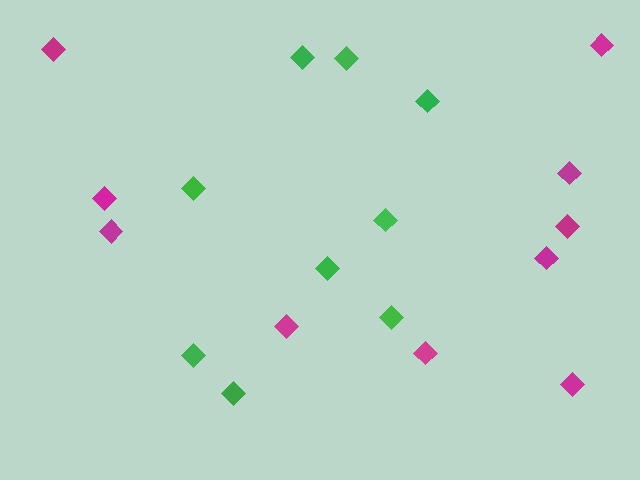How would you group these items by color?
There are 2 groups: one group of magenta diamonds (10) and one group of green diamonds (9).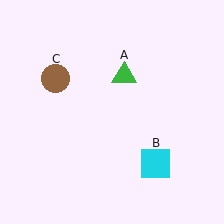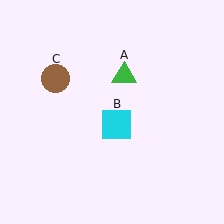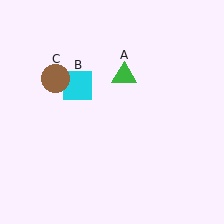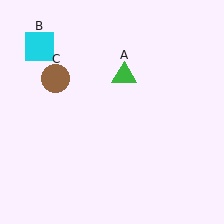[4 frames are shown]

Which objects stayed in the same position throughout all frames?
Green triangle (object A) and brown circle (object C) remained stationary.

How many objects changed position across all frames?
1 object changed position: cyan square (object B).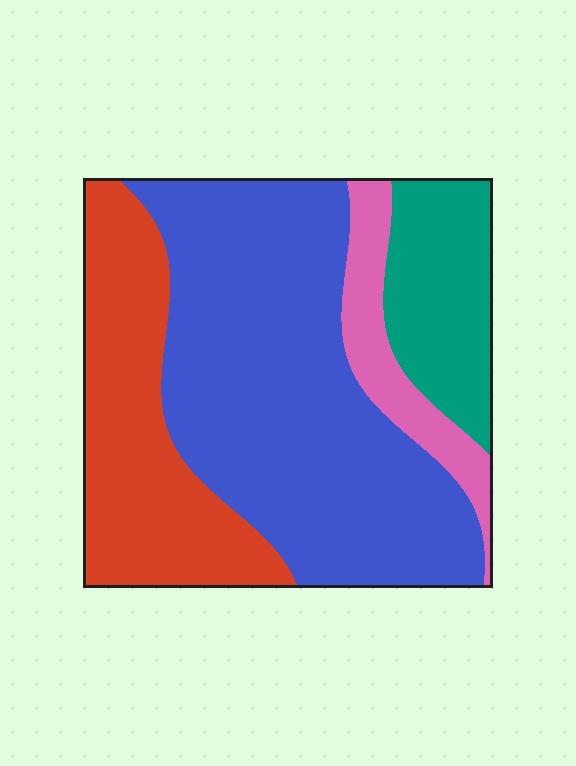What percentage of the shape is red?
Red covers 26% of the shape.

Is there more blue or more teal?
Blue.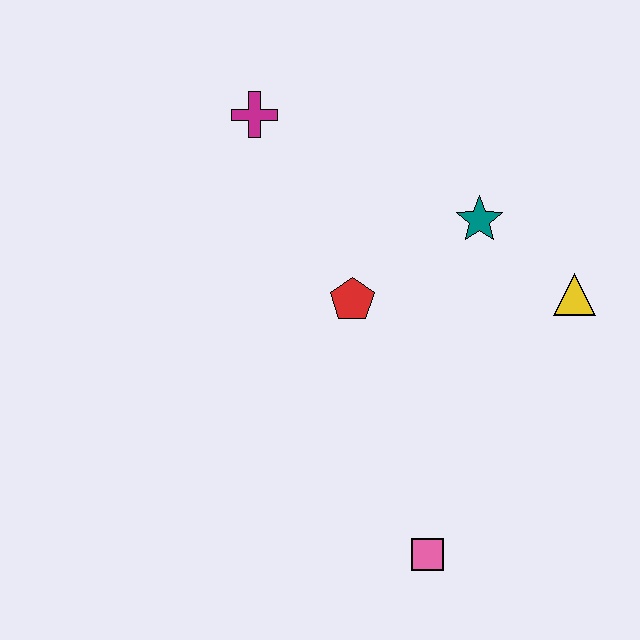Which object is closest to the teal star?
The yellow triangle is closest to the teal star.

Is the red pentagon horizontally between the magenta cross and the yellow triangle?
Yes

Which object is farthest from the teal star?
The pink square is farthest from the teal star.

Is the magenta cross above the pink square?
Yes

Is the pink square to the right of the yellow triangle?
No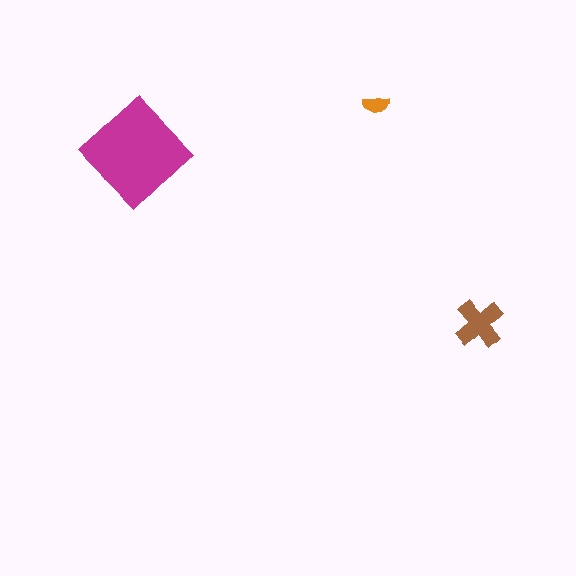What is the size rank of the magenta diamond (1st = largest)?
1st.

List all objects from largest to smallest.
The magenta diamond, the brown cross, the orange semicircle.